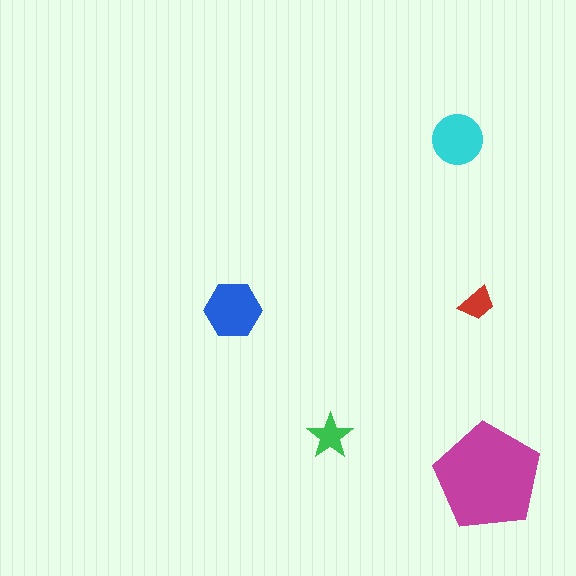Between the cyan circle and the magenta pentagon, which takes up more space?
The magenta pentagon.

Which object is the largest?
The magenta pentagon.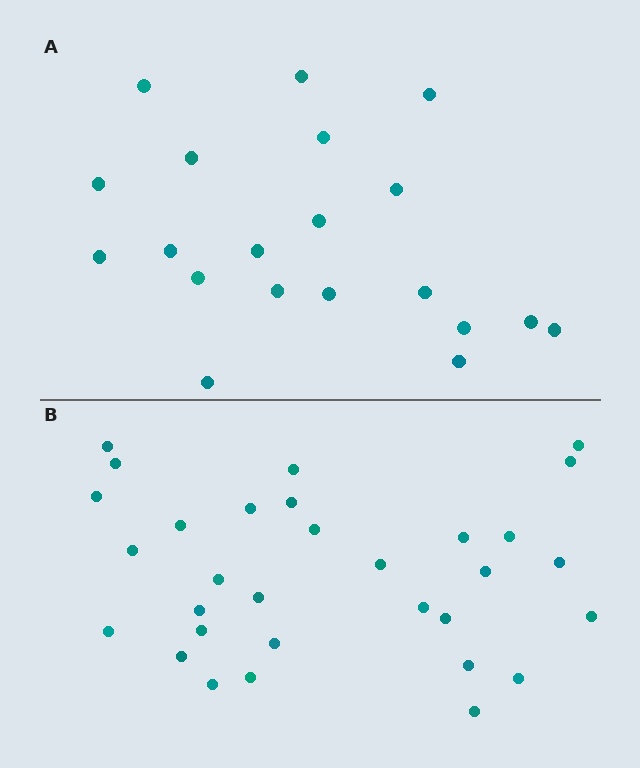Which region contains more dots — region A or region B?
Region B (the bottom region) has more dots.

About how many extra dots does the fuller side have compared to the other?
Region B has roughly 12 or so more dots than region A.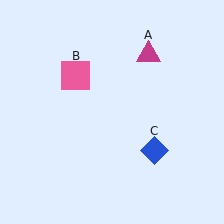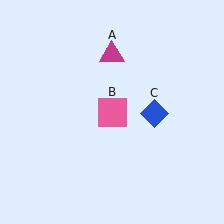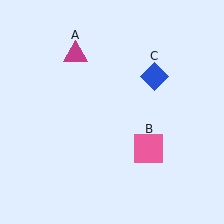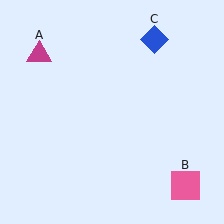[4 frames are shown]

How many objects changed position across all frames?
3 objects changed position: magenta triangle (object A), pink square (object B), blue diamond (object C).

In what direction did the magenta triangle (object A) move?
The magenta triangle (object A) moved left.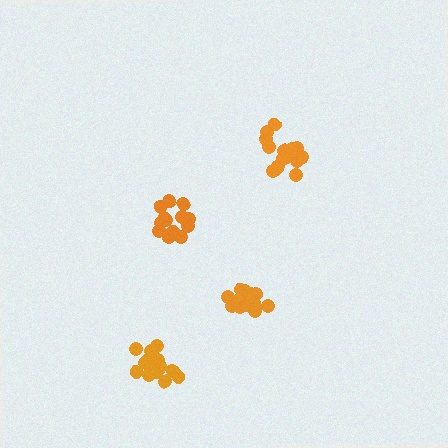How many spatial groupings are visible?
There are 4 spatial groupings.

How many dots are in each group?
Group 1: 16 dots, Group 2: 15 dots, Group 3: 14 dots, Group 4: 13 dots (58 total).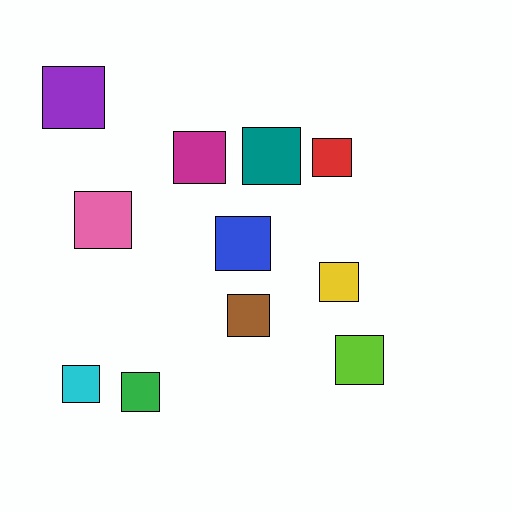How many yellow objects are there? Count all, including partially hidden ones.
There is 1 yellow object.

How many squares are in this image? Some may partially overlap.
There are 11 squares.